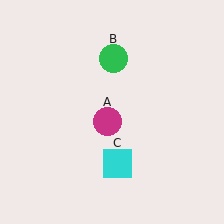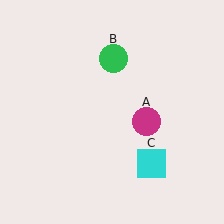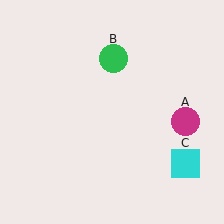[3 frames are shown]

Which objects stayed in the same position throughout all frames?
Green circle (object B) remained stationary.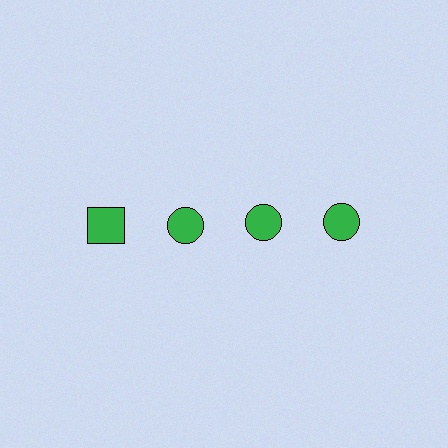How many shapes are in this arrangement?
There are 4 shapes arranged in a grid pattern.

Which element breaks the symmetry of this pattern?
The green square in the top row, leftmost column breaks the symmetry. All other shapes are green circles.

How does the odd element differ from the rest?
It has a different shape: square instead of circle.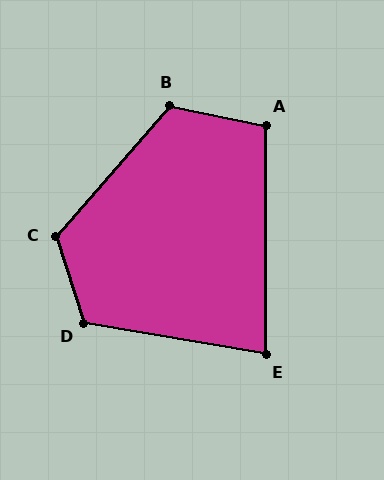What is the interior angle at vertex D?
Approximately 118 degrees (obtuse).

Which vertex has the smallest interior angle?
E, at approximately 80 degrees.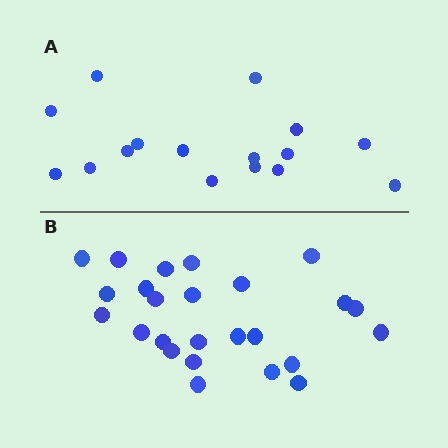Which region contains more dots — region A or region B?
Region B (the bottom region) has more dots.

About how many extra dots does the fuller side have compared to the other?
Region B has roughly 8 or so more dots than region A.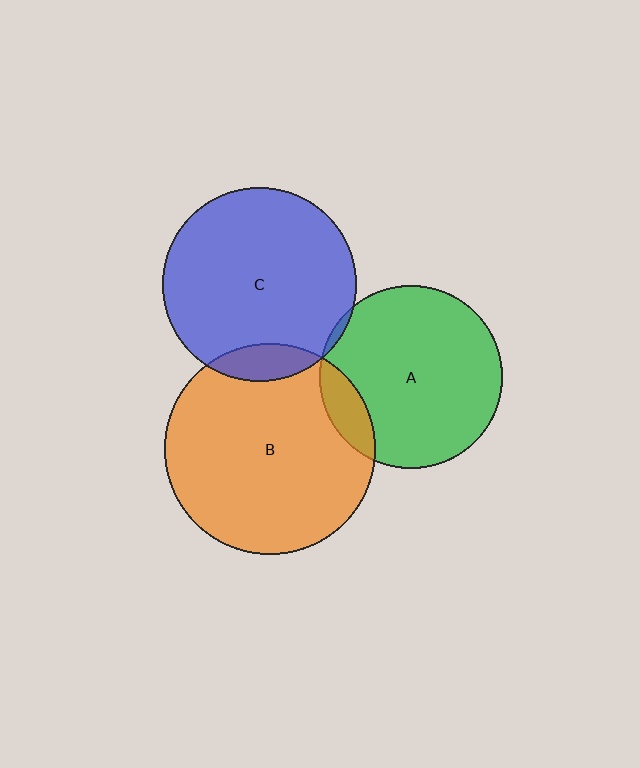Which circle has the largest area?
Circle B (orange).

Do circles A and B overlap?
Yes.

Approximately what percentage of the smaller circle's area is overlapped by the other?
Approximately 10%.